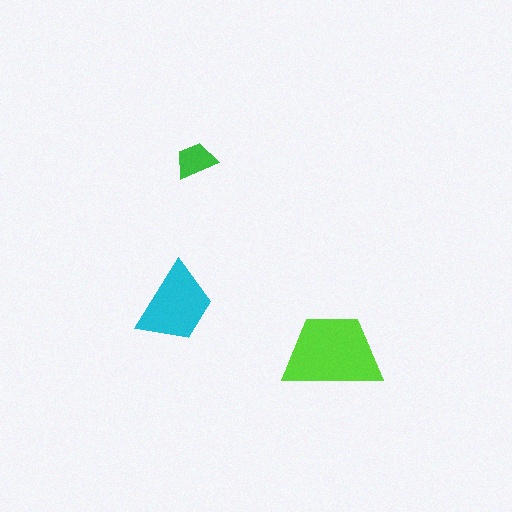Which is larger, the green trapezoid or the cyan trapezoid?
The cyan one.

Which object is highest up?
The green trapezoid is topmost.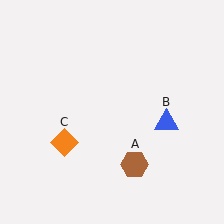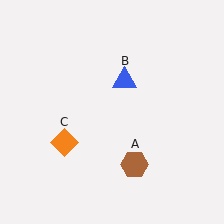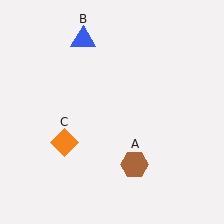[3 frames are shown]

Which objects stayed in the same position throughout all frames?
Brown hexagon (object A) and orange diamond (object C) remained stationary.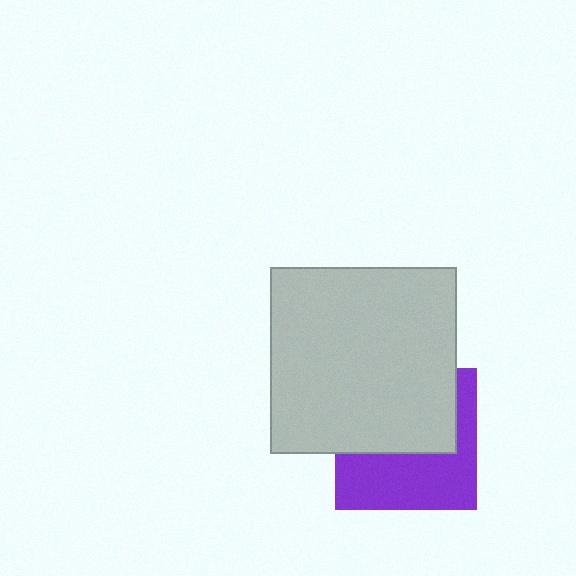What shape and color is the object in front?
The object in front is a light gray square.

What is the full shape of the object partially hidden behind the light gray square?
The partially hidden object is a purple square.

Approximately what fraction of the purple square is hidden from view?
Roughly 52% of the purple square is hidden behind the light gray square.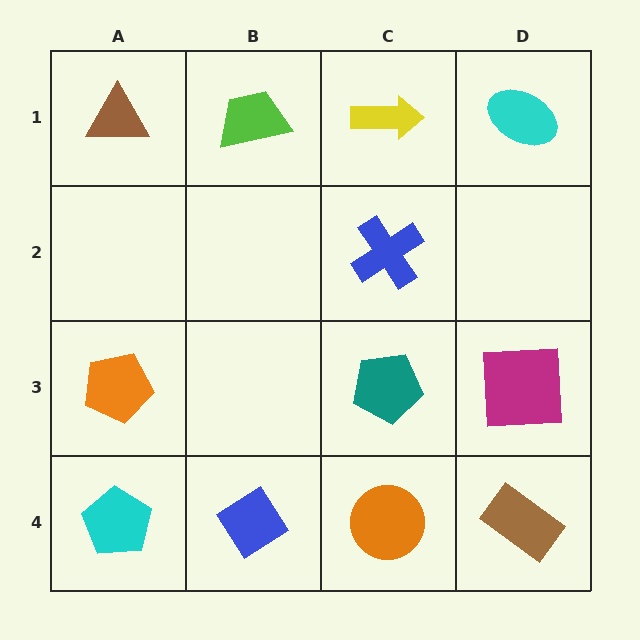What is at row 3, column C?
A teal pentagon.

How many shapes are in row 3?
3 shapes.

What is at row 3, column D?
A magenta square.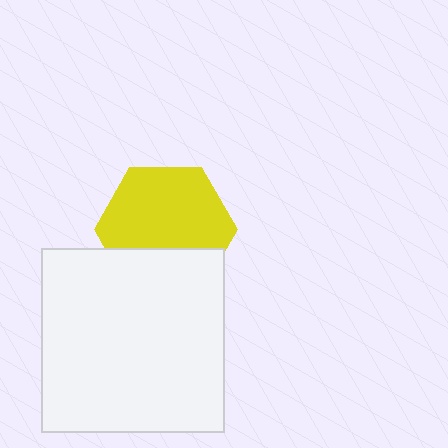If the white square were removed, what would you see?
You would see the complete yellow hexagon.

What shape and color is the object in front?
The object in front is a white square.